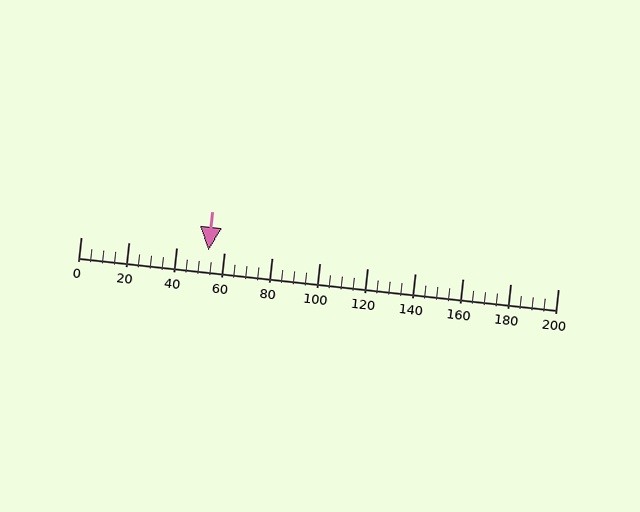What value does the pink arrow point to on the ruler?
The pink arrow points to approximately 54.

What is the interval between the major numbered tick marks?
The major tick marks are spaced 20 units apart.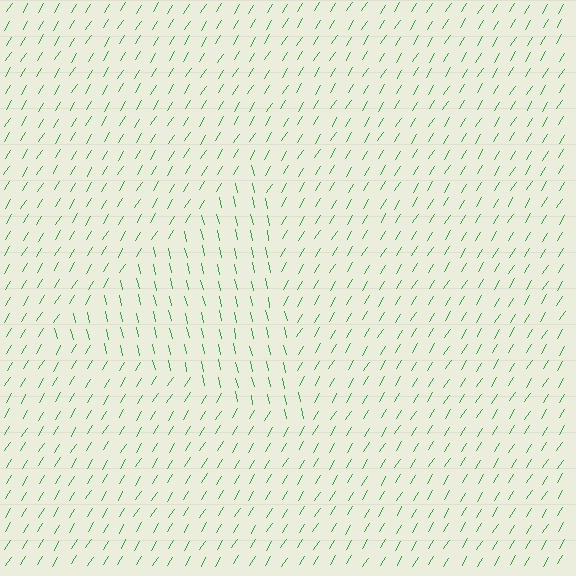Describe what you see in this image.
The image is filled with small green line segments. A triangle region in the image has lines oriented differently from the surrounding lines, creating a visible texture boundary.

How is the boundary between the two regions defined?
The boundary is defined purely by a change in line orientation (approximately 45 degrees difference). All lines are the same color and thickness.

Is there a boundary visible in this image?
Yes, there is a texture boundary formed by a change in line orientation.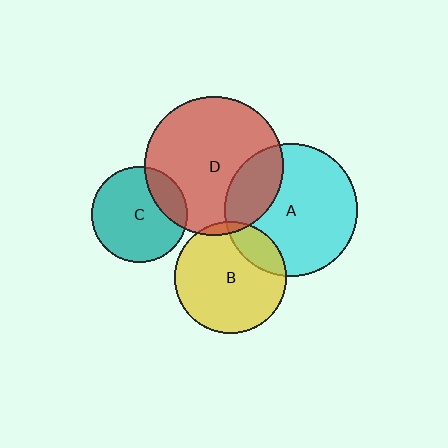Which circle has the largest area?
Circle D (red).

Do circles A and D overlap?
Yes.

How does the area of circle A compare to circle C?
Approximately 1.9 times.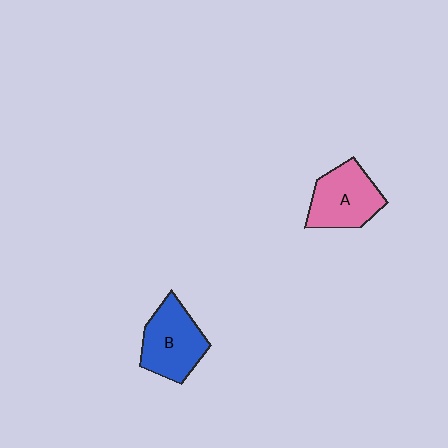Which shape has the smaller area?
Shape A (pink).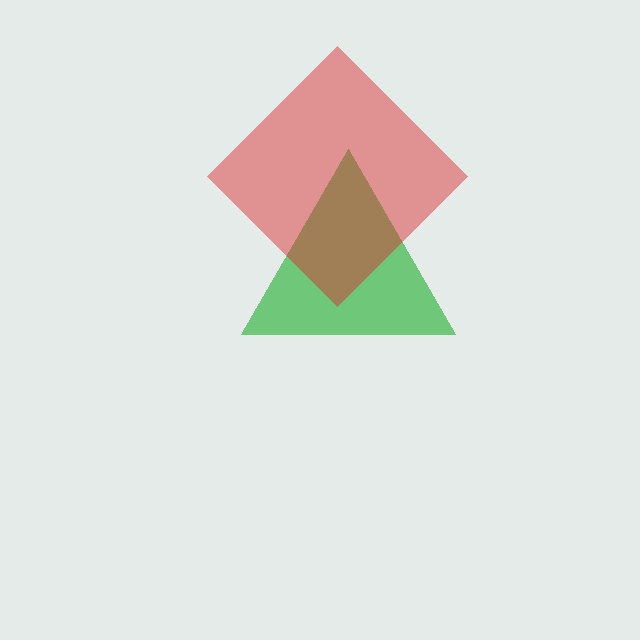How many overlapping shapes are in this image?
There are 2 overlapping shapes in the image.